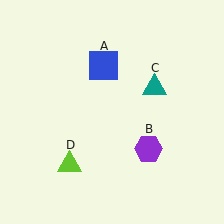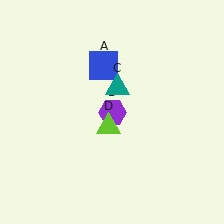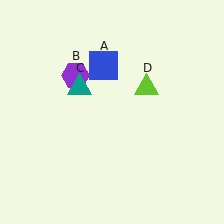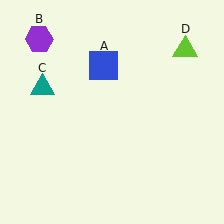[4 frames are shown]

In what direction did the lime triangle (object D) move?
The lime triangle (object D) moved up and to the right.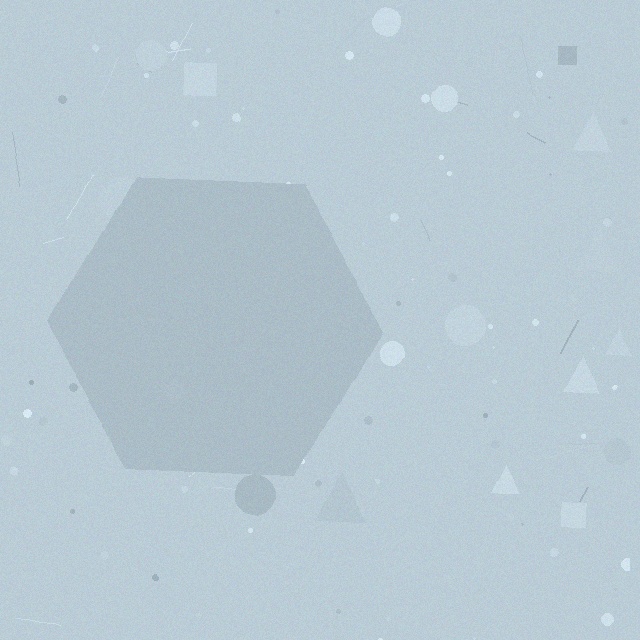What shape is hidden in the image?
A hexagon is hidden in the image.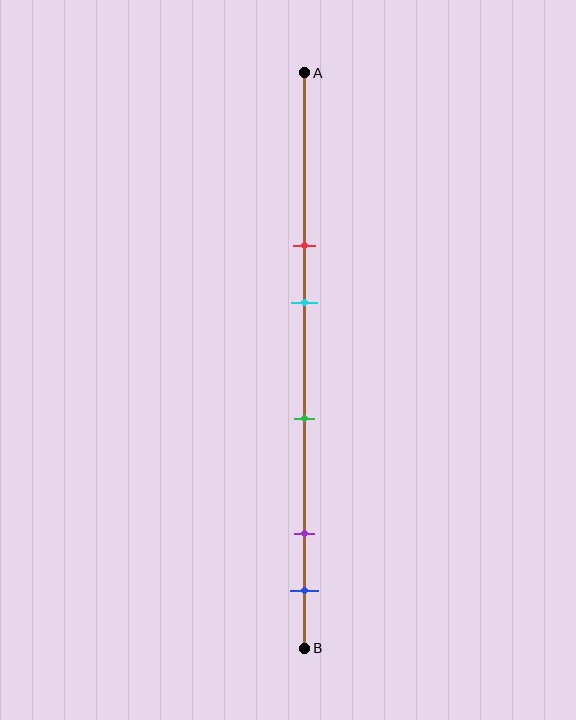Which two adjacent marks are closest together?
The purple and blue marks are the closest adjacent pair.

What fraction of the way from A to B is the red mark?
The red mark is approximately 30% (0.3) of the way from A to B.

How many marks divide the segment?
There are 5 marks dividing the segment.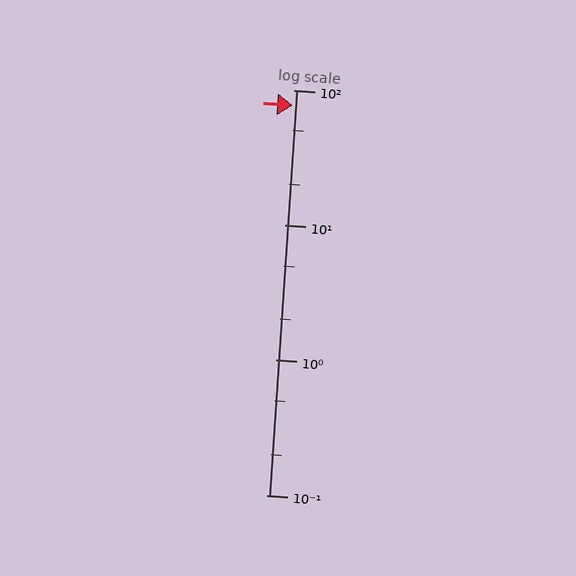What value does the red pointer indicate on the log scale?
The pointer indicates approximately 77.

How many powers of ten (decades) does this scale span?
The scale spans 3 decades, from 0.1 to 100.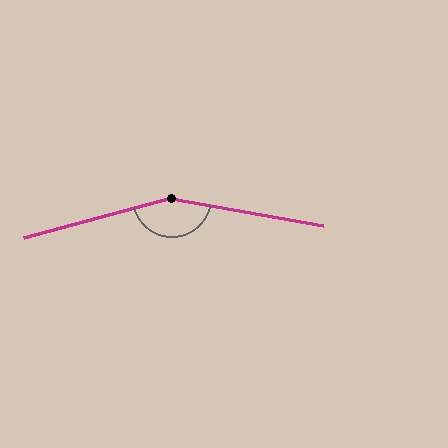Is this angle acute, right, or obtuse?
It is obtuse.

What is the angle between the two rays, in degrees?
Approximately 155 degrees.